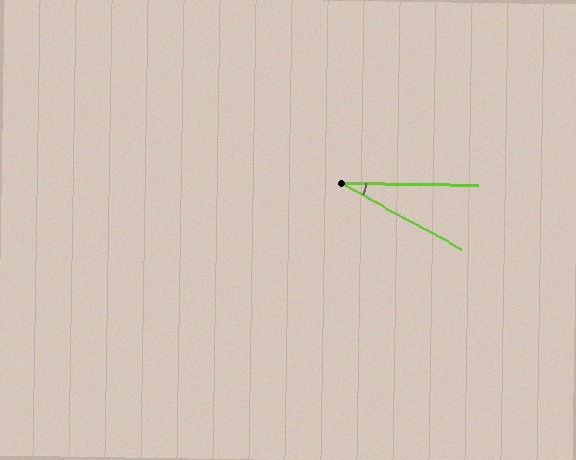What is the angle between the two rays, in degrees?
Approximately 28 degrees.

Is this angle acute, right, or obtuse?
It is acute.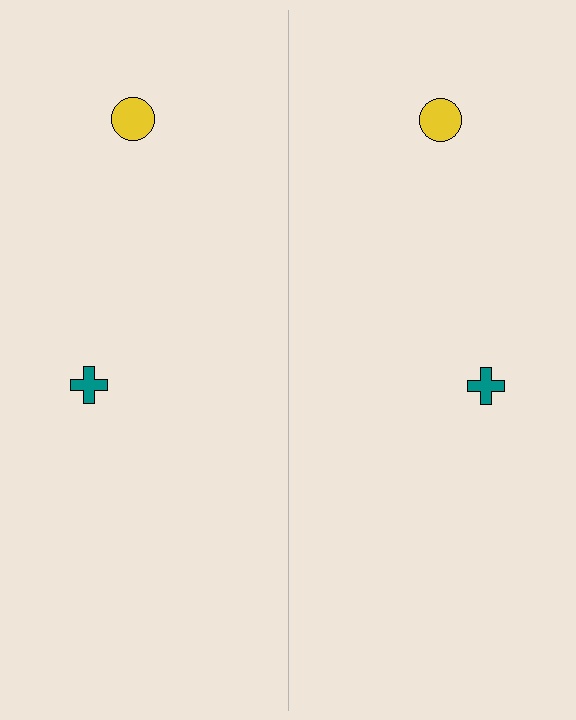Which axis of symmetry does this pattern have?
The pattern has a vertical axis of symmetry running through the center of the image.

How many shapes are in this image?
There are 4 shapes in this image.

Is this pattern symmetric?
Yes, this pattern has bilateral (reflection) symmetry.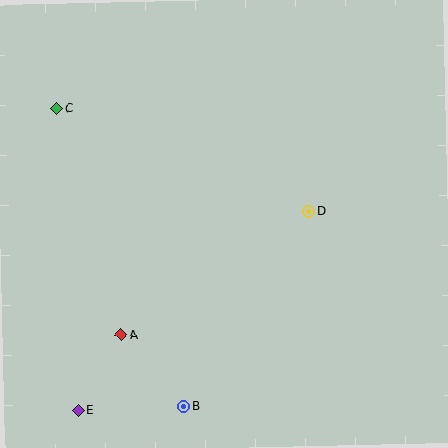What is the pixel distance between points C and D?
The distance between C and D is 272 pixels.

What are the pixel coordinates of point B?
Point B is at (184, 406).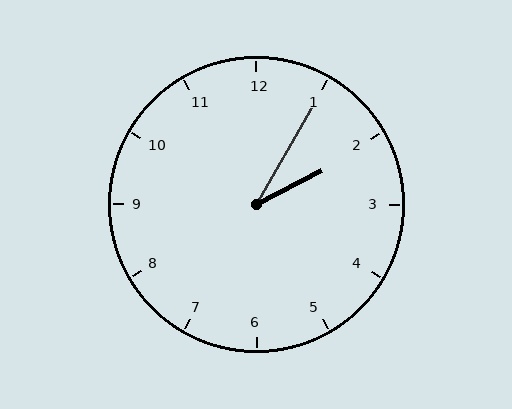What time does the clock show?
2:05.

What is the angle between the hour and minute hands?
Approximately 32 degrees.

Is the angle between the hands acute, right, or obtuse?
It is acute.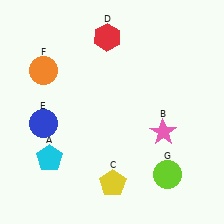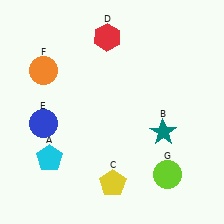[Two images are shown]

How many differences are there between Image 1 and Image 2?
There is 1 difference between the two images.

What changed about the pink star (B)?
In Image 1, B is pink. In Image 2, it changed to teal.